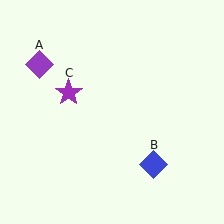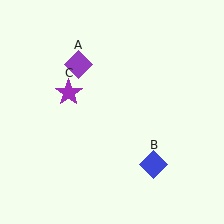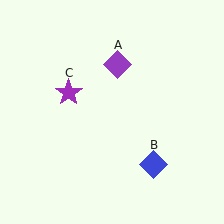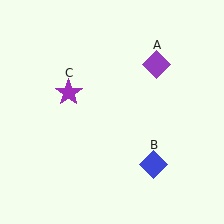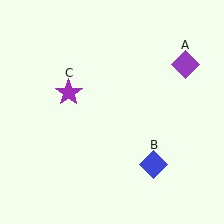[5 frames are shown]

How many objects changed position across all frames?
1 object changed position: purple diamond (object A).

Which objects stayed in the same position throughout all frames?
Blue diamond (object B) and purple star (object C) remained stationary.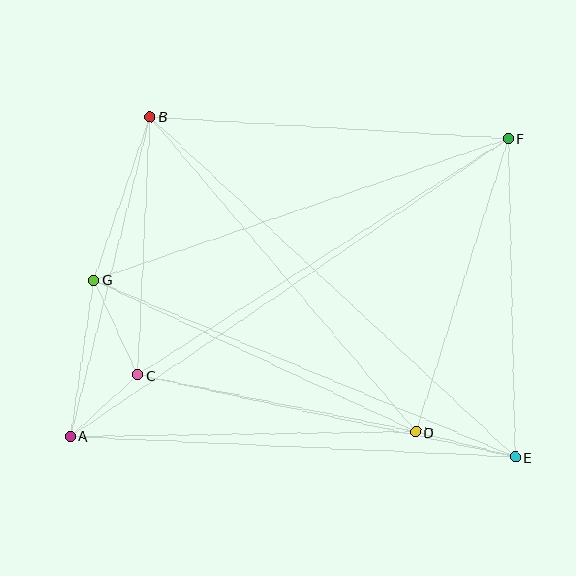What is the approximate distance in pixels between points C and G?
The distance between C and G is approximately 104 pixels.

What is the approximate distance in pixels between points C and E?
The distance between C and E is approximately 386 pixels.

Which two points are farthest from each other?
Points A and F are farthest from each other.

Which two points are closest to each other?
Points A and C are closest to each other.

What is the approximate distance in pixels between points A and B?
The distance between A and B is approximately 330 pixels.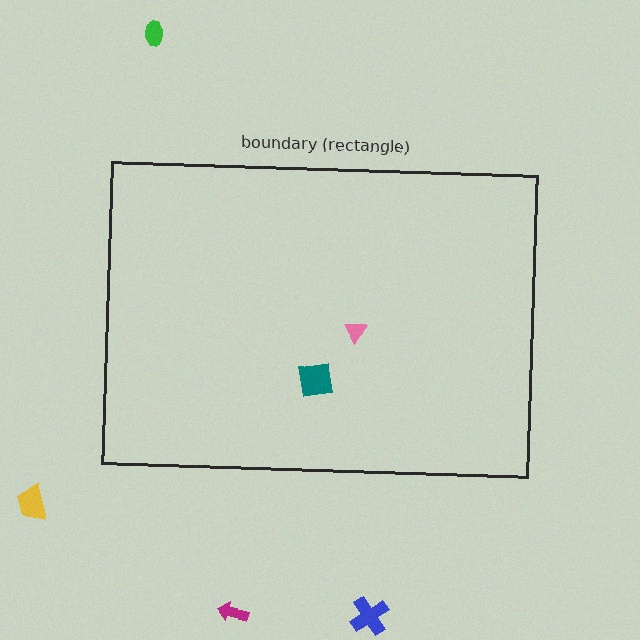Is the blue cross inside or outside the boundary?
Outside.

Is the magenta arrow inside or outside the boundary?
Outside.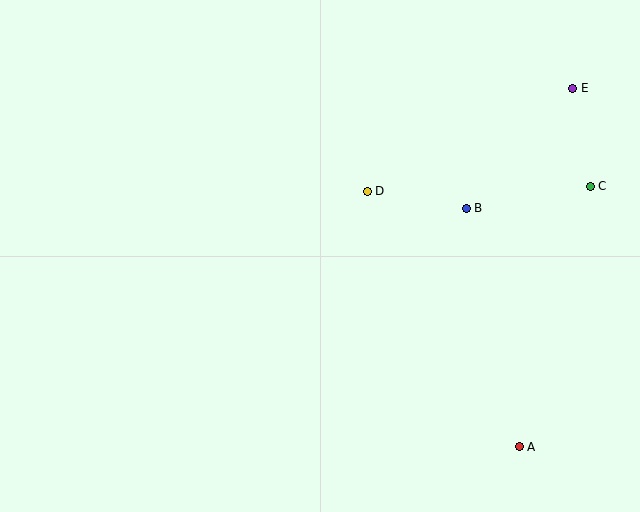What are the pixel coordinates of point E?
Point E is at (573, 88).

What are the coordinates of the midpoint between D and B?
The midpoint between D and B is at (417, 200).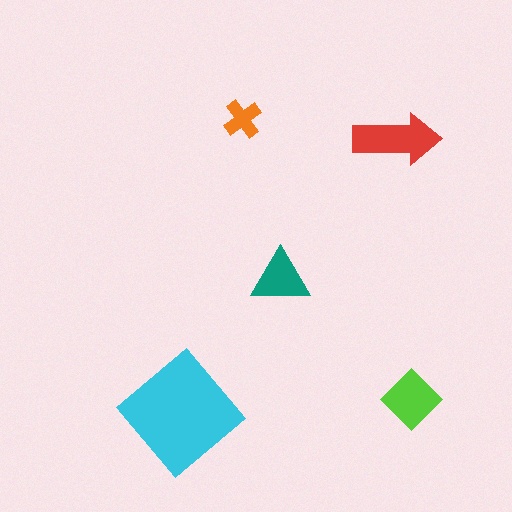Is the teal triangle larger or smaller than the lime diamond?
Smaller.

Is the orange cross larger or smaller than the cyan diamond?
Smaller.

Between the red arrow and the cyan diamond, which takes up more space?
The cyan diamond.